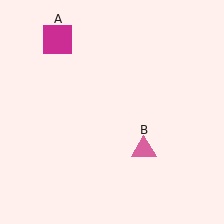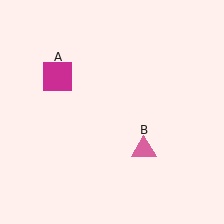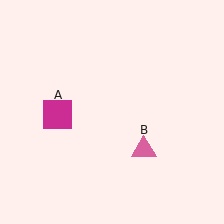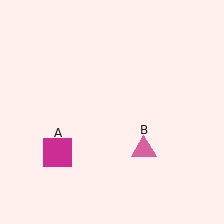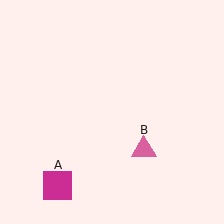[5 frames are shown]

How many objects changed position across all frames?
1 object changed position: magenta square (object A).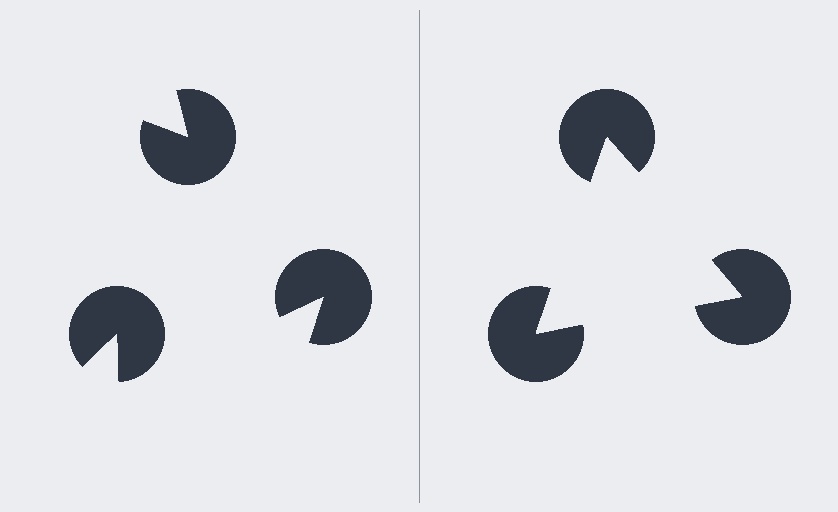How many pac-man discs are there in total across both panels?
6 — 3 on each side.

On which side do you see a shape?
An illusory triangle appears on the right side. On the left side the wedge cuts are rotated, so no coherent shape forms.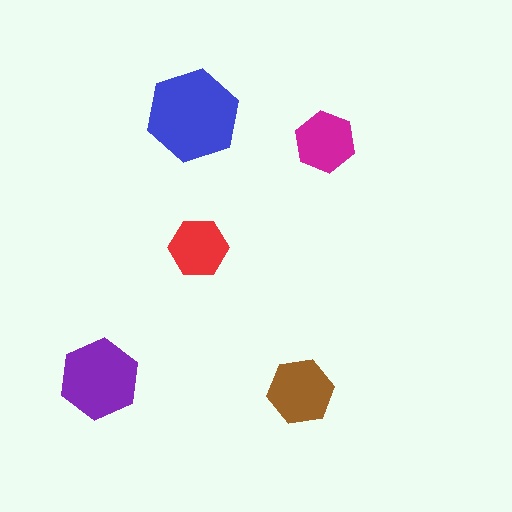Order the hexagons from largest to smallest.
the blue one, the purple one, the brown one, the magenta one, the red one.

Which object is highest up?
The blue hexagon is topmost.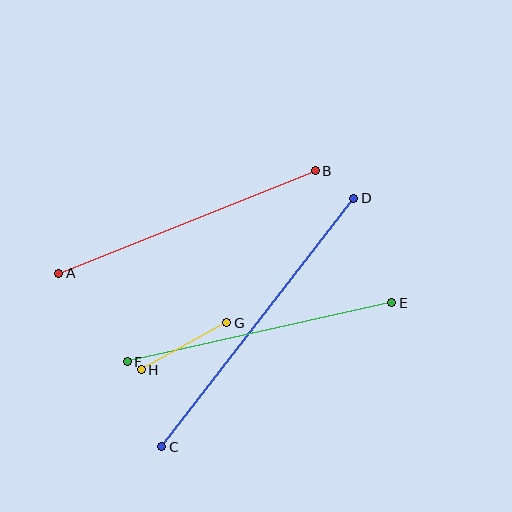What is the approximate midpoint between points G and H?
The midpoint is at approximately (184, 346) pixels.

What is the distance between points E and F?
The distance is approximately 271 pixels.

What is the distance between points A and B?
The distance is approximately 276 pixels.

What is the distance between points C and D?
The distance is approximately 314 pixels.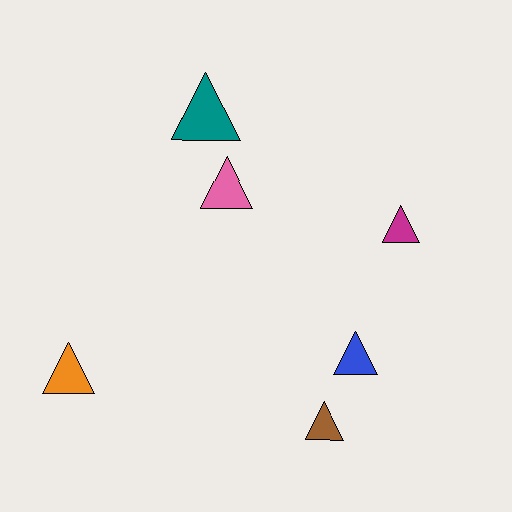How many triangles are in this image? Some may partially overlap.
There are 6 triangles.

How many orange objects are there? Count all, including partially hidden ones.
There is 1 orange object.